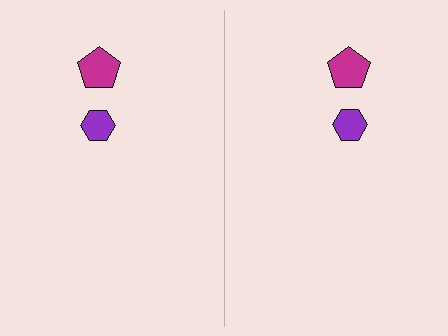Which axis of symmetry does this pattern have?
The pattern has a vertical axis of symmetry running through the center of the image.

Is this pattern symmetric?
Yes, this pattern has bilateral (reflection) symmetry.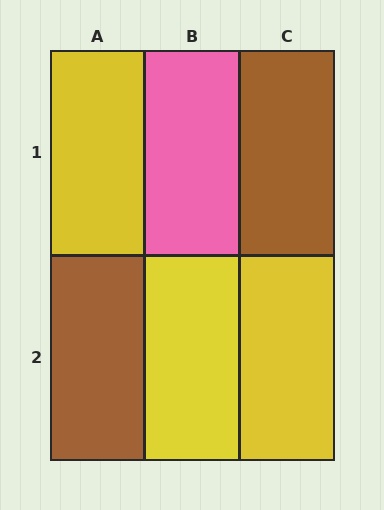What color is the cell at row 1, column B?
Pink.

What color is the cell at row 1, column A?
Yellow.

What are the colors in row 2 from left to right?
Brown, yellow, yellow.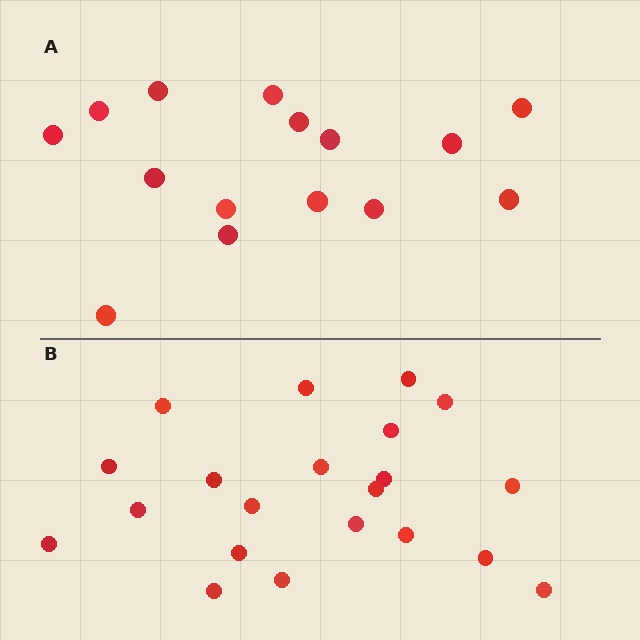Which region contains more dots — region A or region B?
Region B (the bottom region) has more dots.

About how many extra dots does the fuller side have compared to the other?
Region B has about 6 more dots than region A.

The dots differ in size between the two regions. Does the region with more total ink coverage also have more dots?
No. Region A has more total ink coverage because its dots are larger, but region B actually contains more individual dots. Total area can be misleading — the number of items is what matters here.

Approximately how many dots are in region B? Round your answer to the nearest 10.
About 20 dots. (The exact count is 21, which rounds to 20.)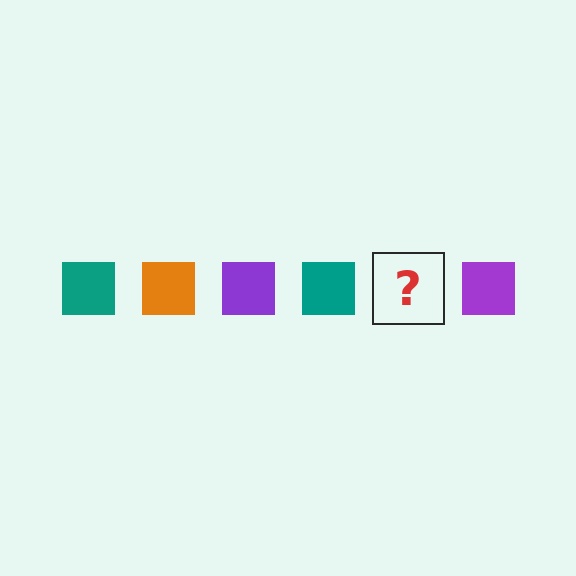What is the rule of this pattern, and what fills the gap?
The rule is that the pattern cycles through teal, orange, purple squares. The gap should be filled with an orange square.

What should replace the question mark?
The question mark should be replaced with an orange square.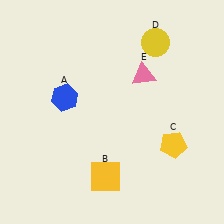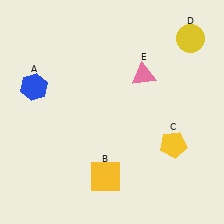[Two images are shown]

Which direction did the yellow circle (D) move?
The yellow circle (D) moved right.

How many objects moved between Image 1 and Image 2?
2 objects moved between the two images.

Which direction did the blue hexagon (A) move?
The blue hexagon (A) moved left.